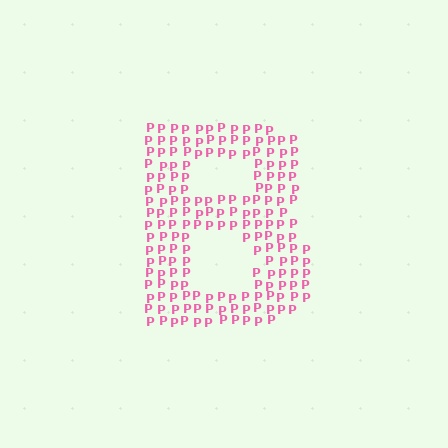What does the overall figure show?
The overall figure shows the letter B.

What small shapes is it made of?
It is made of small letter P's.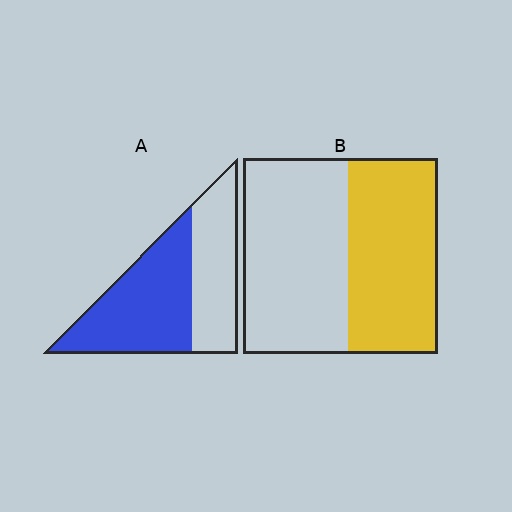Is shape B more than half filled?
Roughly half.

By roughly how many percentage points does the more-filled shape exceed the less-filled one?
By roughly 10 percentage points (A over B).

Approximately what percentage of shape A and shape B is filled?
A is approximately 60% and B is approximately 45%.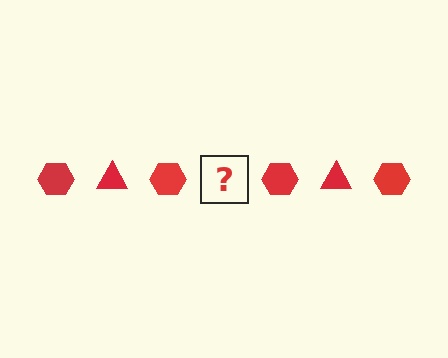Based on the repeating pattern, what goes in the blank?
The blank should be a red triangle.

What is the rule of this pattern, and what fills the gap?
The rule is that the pattern cycles through hexagon, triangle shapes in red. The gap should be filled with a red triangle.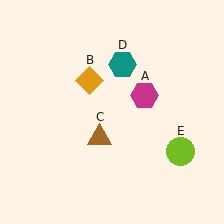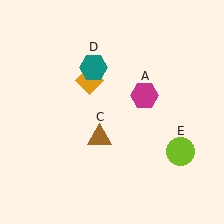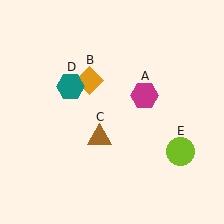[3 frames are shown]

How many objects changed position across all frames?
1 object changed position: teal hexagon (object D).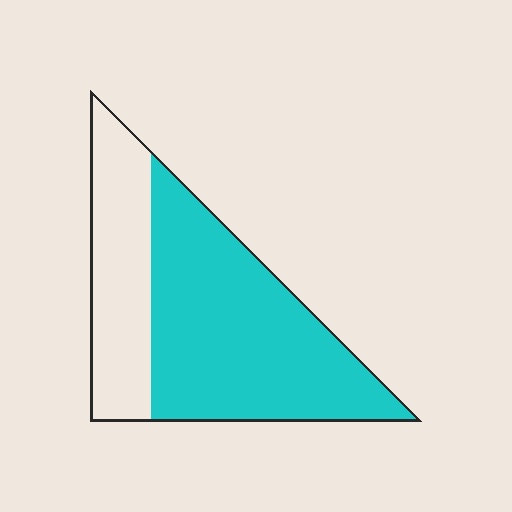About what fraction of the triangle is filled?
About two thirds (2/3).